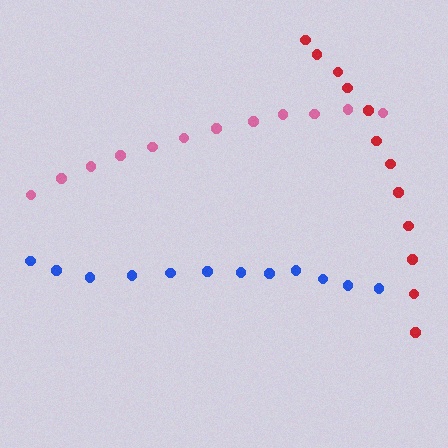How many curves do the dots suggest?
There are 3 distinct paths.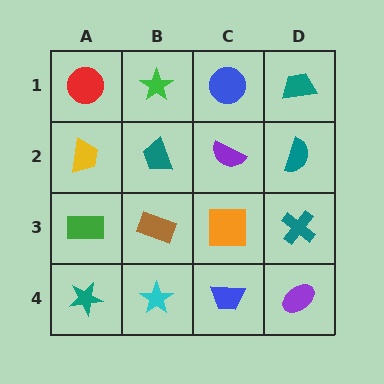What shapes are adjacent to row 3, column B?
A teal trapezoid (row 2, column B), a cyan star (row 4, column B), a green rectangle (row 3, column A), an orange square (row 3, column C).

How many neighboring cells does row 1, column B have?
3.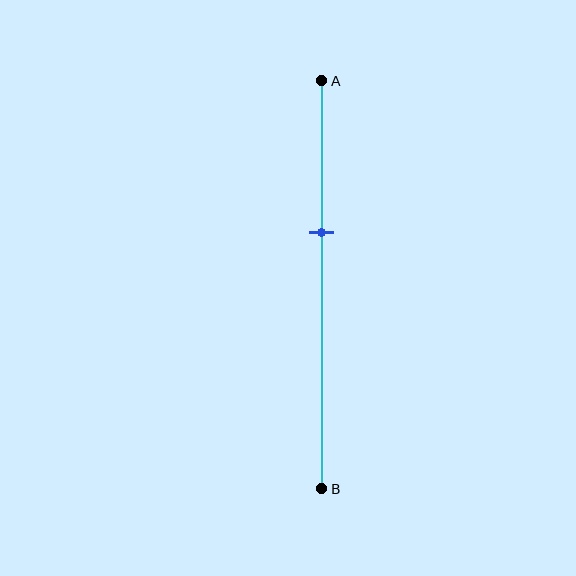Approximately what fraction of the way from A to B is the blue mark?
The blue mark is approximately 35% of the way from A to B.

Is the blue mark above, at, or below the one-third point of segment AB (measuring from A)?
The blue mark is below the one-third point of segment AB.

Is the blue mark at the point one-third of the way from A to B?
No, the mark is at about 35% from A, not at the 33% one-third point.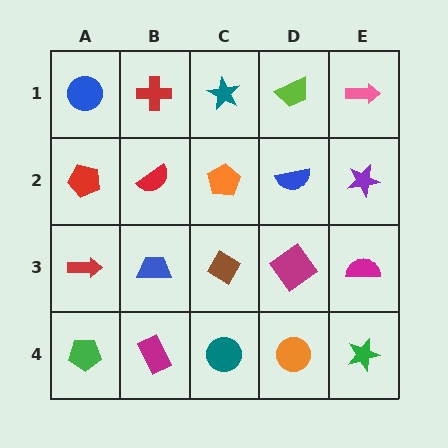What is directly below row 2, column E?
A magenta semicircle.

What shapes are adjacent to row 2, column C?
A teal star (row 1, column C), a brown diamond (row 3, column C), a red semicircle (row 2, column B), a blue semicircle (row 2, column D).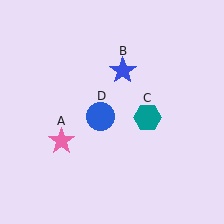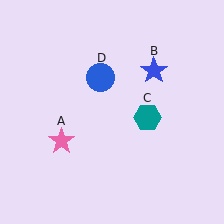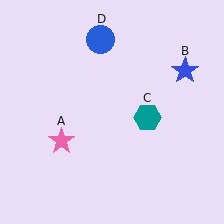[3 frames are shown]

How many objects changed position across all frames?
2 objects changed position: blue star (object B), blue circle (object D).